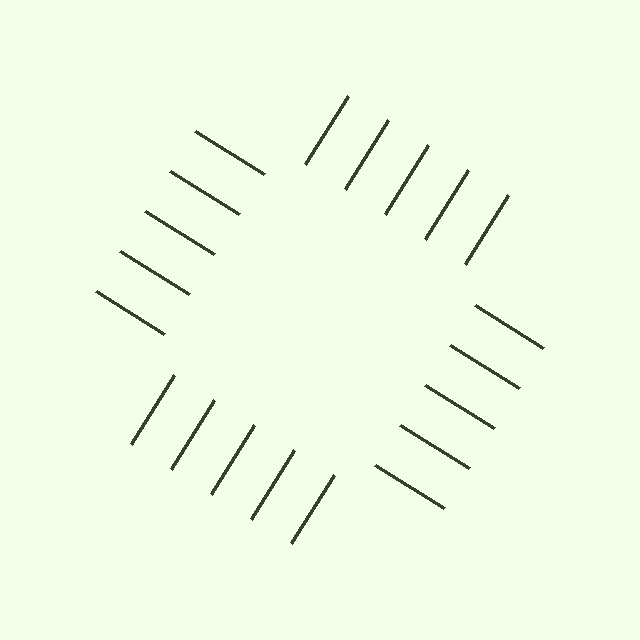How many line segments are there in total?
20 — 5 along each of the 4 edges.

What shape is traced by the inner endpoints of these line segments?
An illusory square — the line segments terminate on its edges but no continuous stroke is drawn.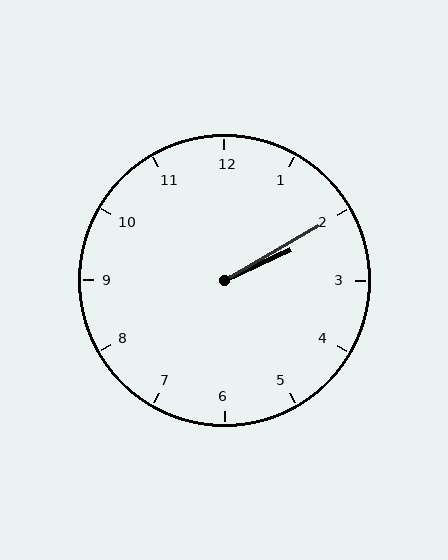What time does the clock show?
2:10.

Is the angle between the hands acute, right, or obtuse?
It is acute.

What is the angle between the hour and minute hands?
Approximately 5 degrees.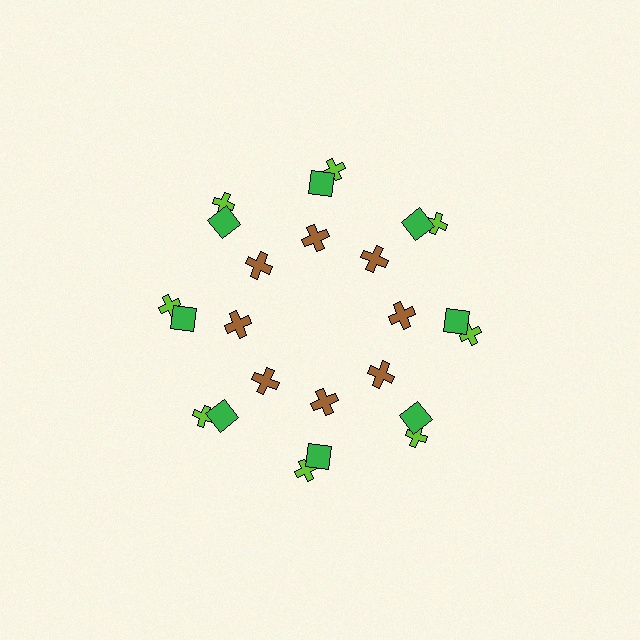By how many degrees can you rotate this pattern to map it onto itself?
The pattern maps onto itself every 45 degrees of rotation.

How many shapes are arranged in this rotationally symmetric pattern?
There are 24 shapes, arranged in 8 groups of 3.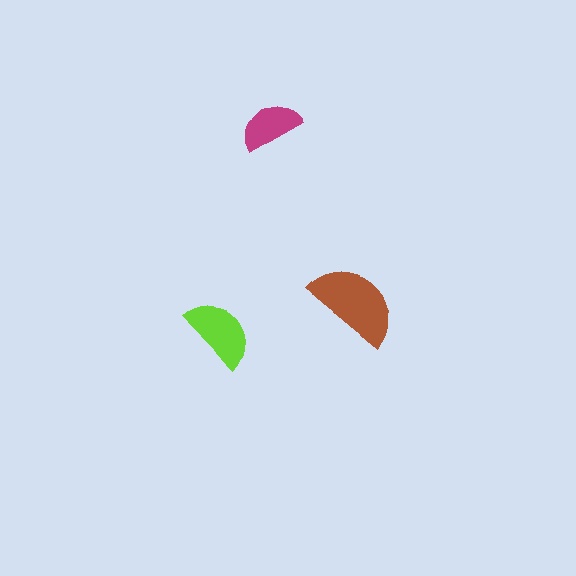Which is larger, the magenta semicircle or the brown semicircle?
The brown one.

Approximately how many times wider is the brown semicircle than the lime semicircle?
About 1.5 times wider.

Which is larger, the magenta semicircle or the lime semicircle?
The lime one.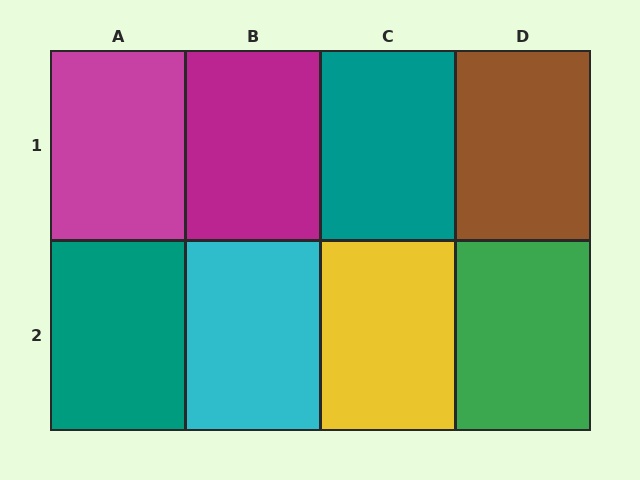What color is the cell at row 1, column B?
Magenta.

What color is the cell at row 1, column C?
Teal.